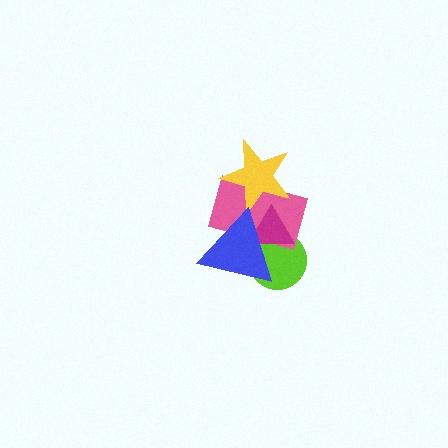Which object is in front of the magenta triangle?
The blue triangle is in front of the magenta triangle.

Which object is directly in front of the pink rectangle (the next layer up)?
The yellow star is directly in front of the pink rectangle.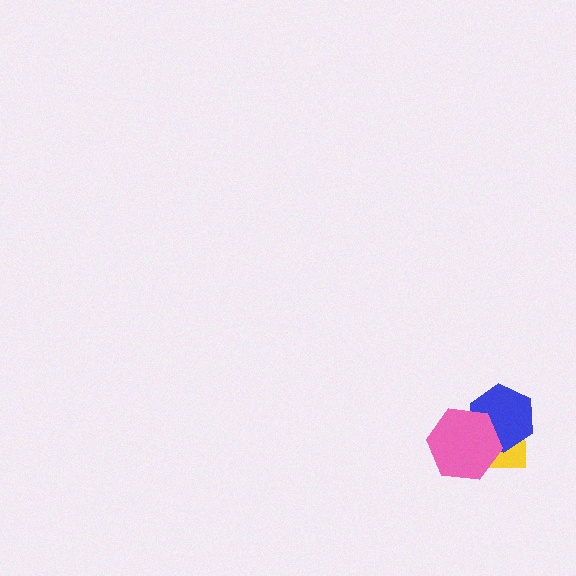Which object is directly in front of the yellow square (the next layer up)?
The blue hexagon is directly in front of the yellow square.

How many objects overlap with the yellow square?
2 objects overlap with the yellow square.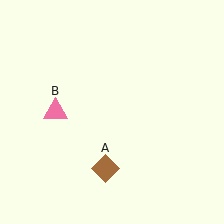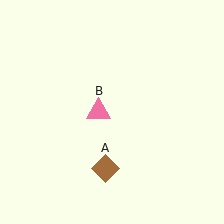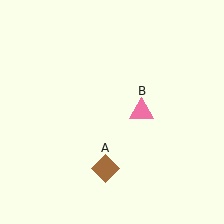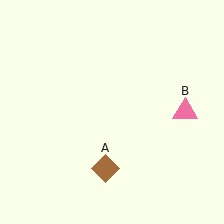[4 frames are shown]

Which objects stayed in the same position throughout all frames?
Brown diamond (object A) remained stationary.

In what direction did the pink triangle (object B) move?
The pink triangle (object B) moved right.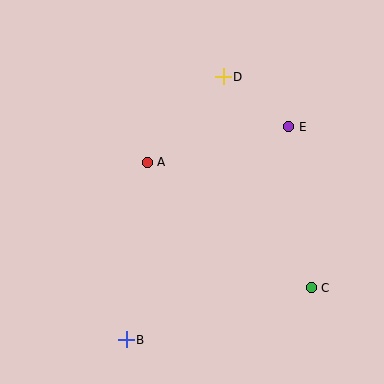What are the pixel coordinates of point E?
Point E is at (289, 127).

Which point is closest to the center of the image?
Point A at (147, 162) is closest to the center.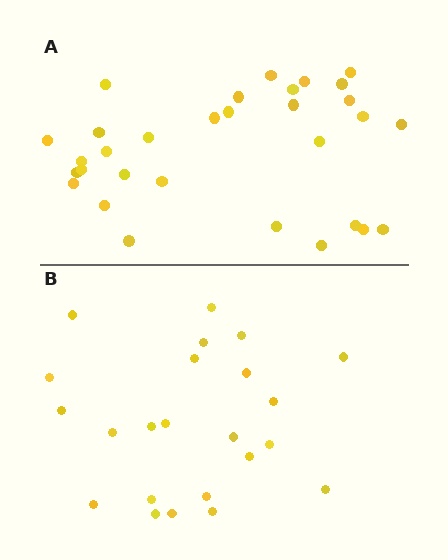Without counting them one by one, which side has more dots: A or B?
Region A (the top region) has more dots.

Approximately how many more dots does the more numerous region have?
Region A has roughly 8 or so more dots than region B.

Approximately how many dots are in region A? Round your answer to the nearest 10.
About 30 dots. (The exact count is 31, which rounds to 30.)